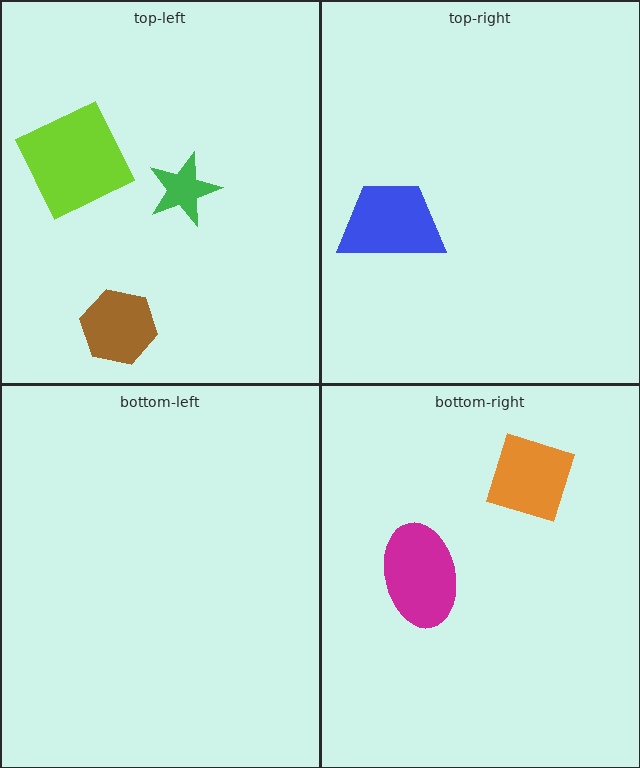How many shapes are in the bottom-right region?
2.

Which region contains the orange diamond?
The bottom-right region.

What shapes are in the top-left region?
The green star, the lime square, the brown hexagon.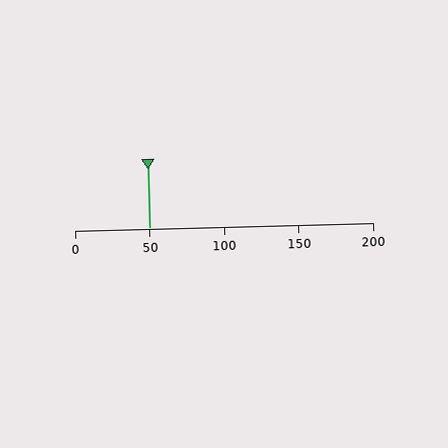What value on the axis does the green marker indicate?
The marker indicates approximately 50.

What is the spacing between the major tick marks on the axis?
The major ticks are spaced 50 apart.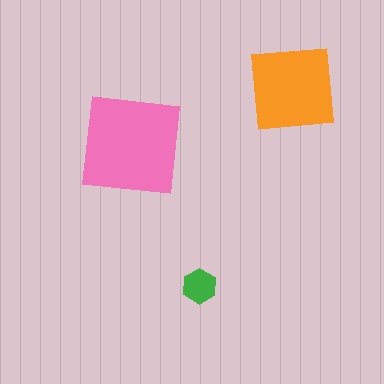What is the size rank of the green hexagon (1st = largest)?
3rd.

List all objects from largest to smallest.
The pink square, the orange square, the green hexagon.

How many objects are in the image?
There are 3 objects in the image.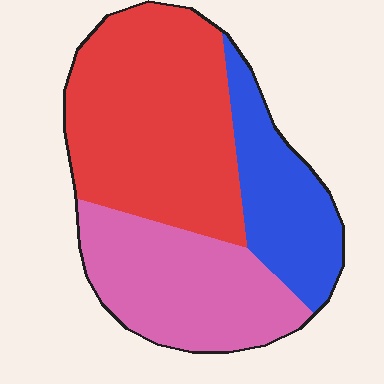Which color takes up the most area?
Red, at roughly 45%.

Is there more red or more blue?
Red.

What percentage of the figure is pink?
Pink covers 31% of the figure.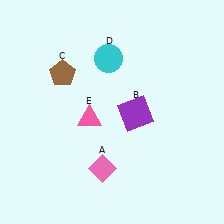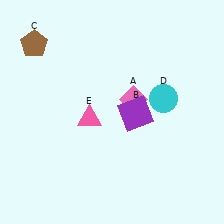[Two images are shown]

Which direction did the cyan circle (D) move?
The cyan circle (D) moved right.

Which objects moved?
The objects that moved are: the pink diamond (A), the brown pentagon (C), the cyan circle (D).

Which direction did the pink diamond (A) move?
The pink diamond (A) moved up.